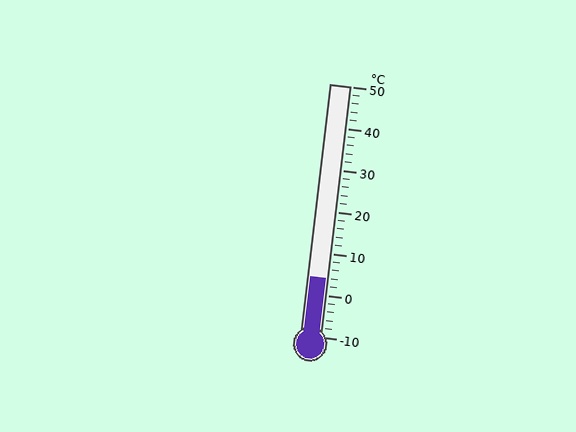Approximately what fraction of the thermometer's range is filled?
The thermometer is filled to approximately 25% of its range.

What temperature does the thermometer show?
The thermometer shows approximately 4°C.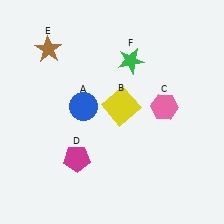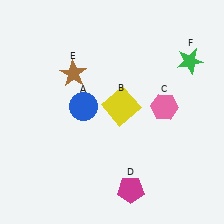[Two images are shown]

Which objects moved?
The objects that moved are: the magenta pentagon (D), the brown star (E), the green star (F).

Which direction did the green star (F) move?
The green star (F) moved right.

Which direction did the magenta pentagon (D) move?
The magenta pentagon (D) moved right.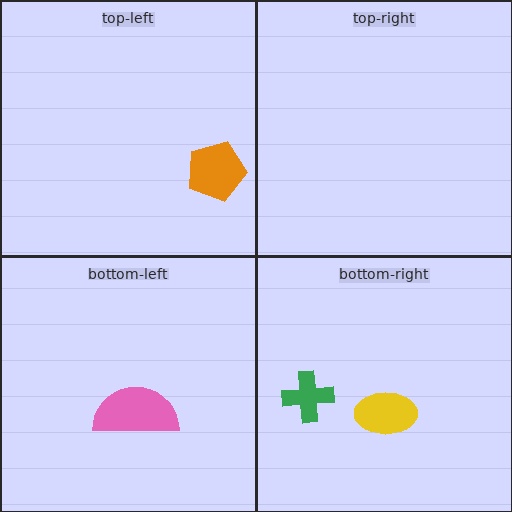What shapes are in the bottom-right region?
The yellow ellipse, the green cross.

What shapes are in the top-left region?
The orange pentagon.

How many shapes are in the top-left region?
1.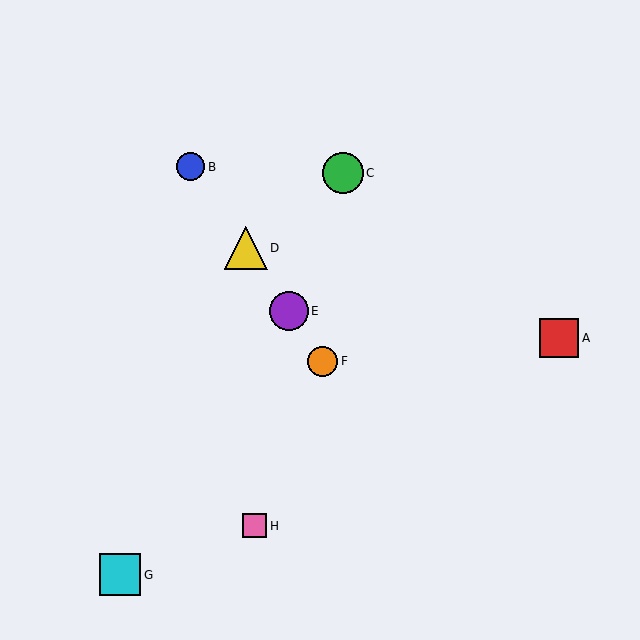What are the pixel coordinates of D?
Object D is at (246, 248).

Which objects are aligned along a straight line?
Objects B, D, E, F are aligned along a straight line.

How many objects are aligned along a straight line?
4 objects (B, D, E, F) are aligned along a straight line.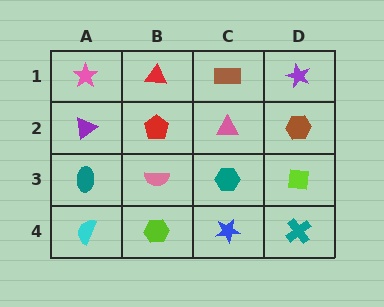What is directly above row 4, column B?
A pink semicircle.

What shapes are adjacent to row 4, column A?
A teal ellipse (row 3, column A), a lime hexagon (row 4, column B).